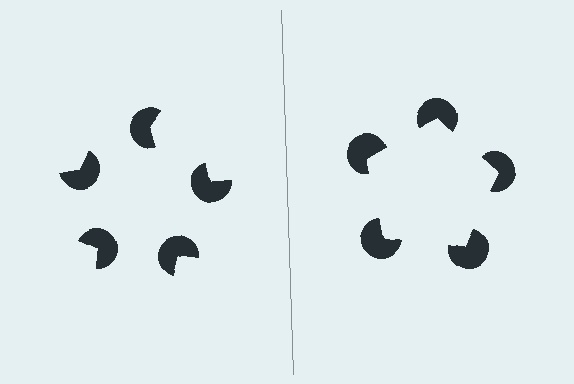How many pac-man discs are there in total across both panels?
10 — 5 on each side.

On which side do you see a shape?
An illusory pentagon appears on the right side. On the left side the wedge cuts are rotated, so no coherent shape forms.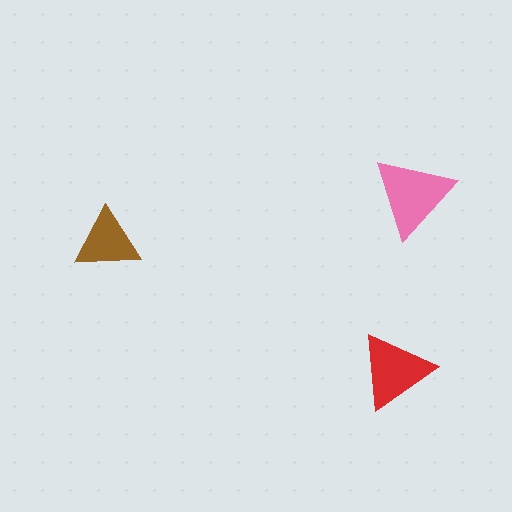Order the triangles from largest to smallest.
the pink one, the red one, the brown one.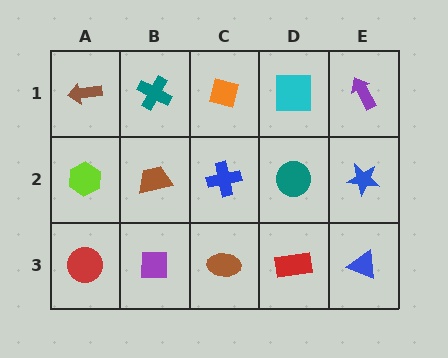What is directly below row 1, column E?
A blue star.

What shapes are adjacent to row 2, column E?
A purple arrow (row 1, column E), a blue triangle (row 3, column E), a teal circle (row 2, column D).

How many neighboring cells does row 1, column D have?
3.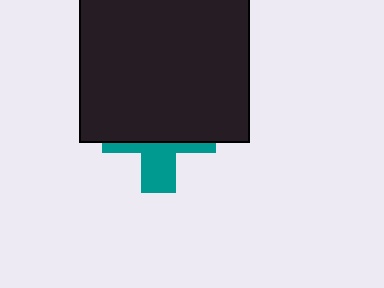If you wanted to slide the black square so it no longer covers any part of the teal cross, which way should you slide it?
Slide it up — that is the most direct way to separate the two shapes.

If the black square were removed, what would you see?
You would see the complete teal cross.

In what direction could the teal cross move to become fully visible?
The teal cross could move down. That would shift it out from behind the black square entirely.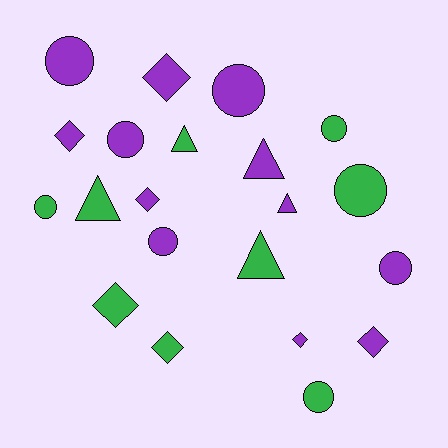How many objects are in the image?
There are 21 objects.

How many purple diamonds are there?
There are 5 purple diamonds.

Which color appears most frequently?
Purple, with 12 objects.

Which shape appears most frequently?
Circle, with 9 objects.